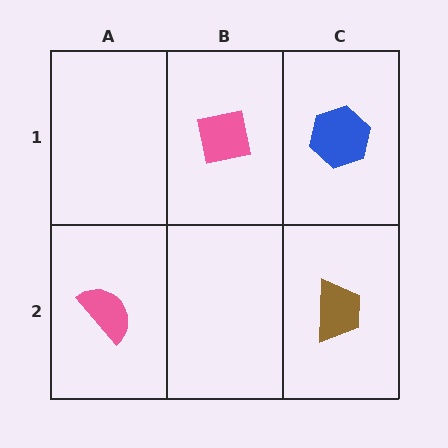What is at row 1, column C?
A blue hexagon.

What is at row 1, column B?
A pink square.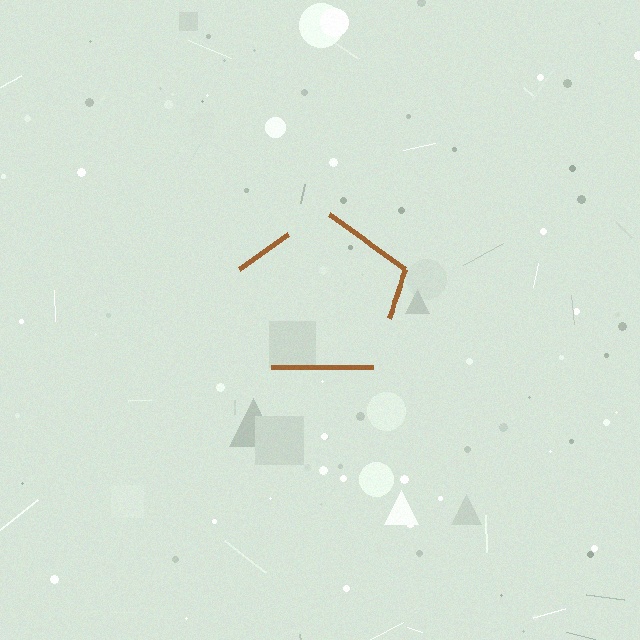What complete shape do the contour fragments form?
The contour fragments form a pentagon.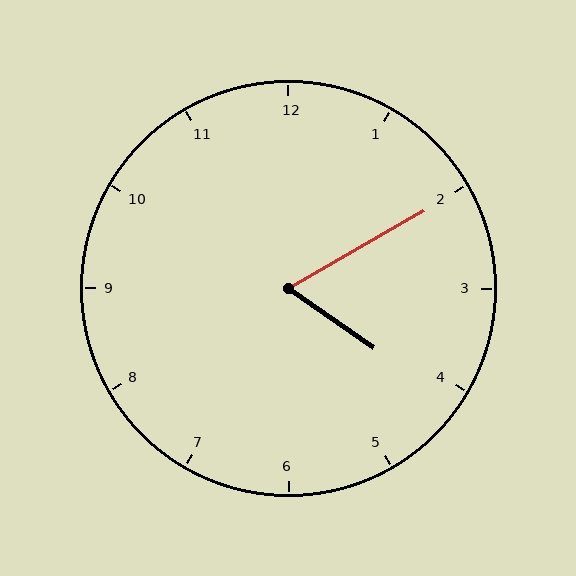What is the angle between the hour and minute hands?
Approximately 65 degrees.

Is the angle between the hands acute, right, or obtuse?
It is acute.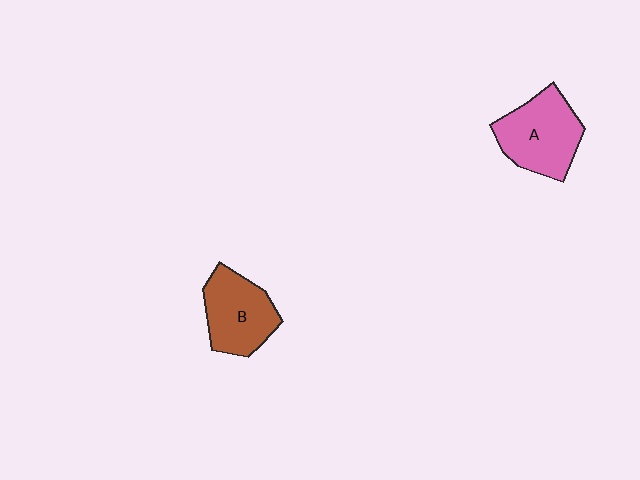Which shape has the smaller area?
Shape B (brown).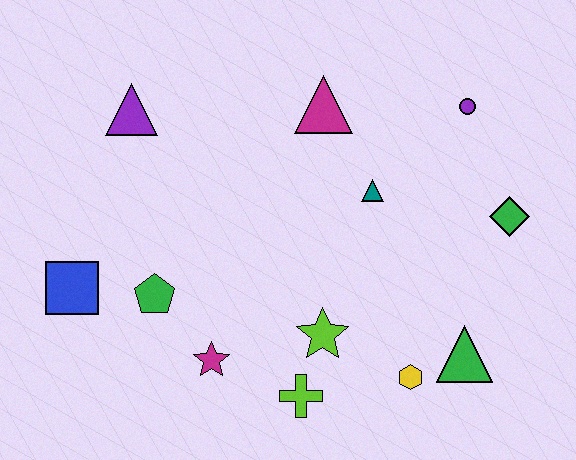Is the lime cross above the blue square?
No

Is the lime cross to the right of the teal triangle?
No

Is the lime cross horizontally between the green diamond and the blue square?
Yes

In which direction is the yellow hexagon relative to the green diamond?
The yellow hexagon is below the green diamond.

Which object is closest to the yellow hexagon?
The green triangle is closest to the yellow hexagon.